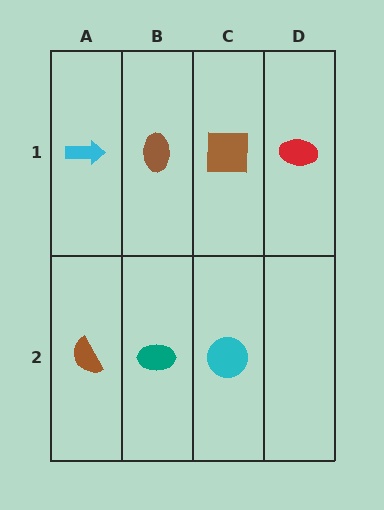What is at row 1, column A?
A cyan arrow.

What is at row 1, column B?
A brown ellipse.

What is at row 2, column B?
A teal ellipse.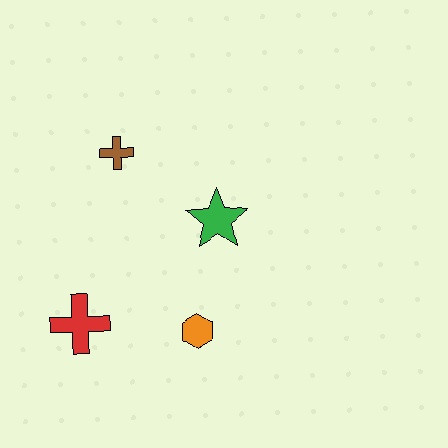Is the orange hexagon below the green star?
Yes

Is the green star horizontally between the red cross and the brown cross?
No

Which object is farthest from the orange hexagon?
The brown cross is farthest from the orange hexagon.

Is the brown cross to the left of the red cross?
No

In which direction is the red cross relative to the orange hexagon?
The red cross is to the left of the orange hexagon.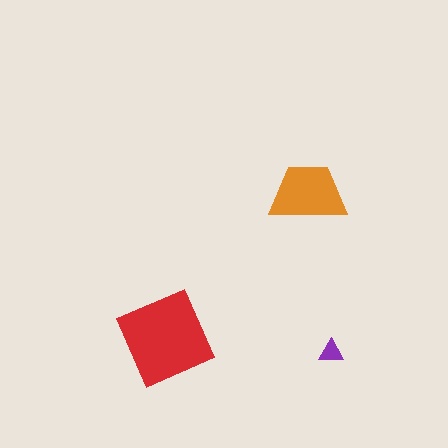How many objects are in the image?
There are 3 objects in the image.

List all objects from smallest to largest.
The purple triangle, the orange trapezoid, the red square.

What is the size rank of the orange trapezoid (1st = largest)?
2nd.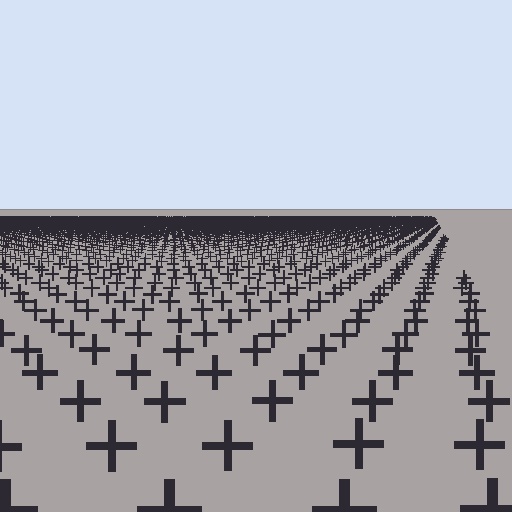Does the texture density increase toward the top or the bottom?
Density increases toward the top.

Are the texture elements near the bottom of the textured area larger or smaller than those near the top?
Larger. Near the bottom, elements are closer to the viewer and appear at a bigger on-screen size.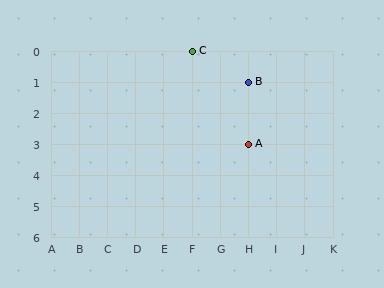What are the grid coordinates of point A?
Point A is at grid coordinates (H, 3).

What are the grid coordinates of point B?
Point B is at grid coordinates (H, 1).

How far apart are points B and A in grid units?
Points B and A are 2 rows apart.